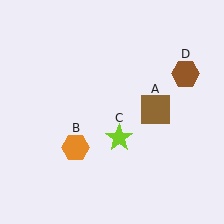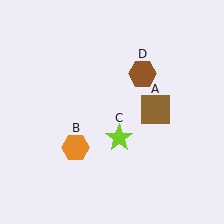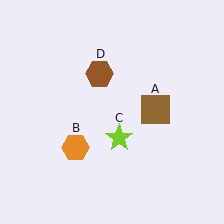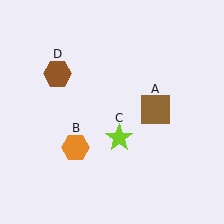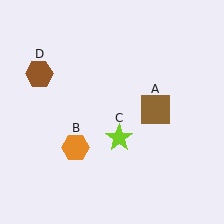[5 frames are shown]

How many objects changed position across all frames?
1 object changed position: brown hexagon (object D).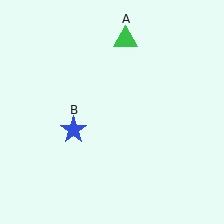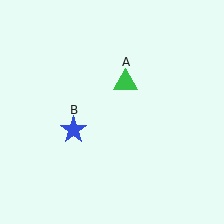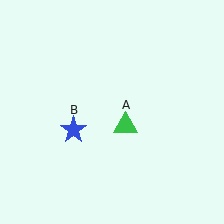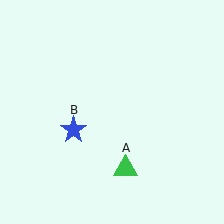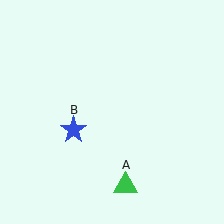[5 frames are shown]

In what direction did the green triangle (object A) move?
The green triangle (object A) moved down.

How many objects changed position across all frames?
1 object changed position: green triangle (object A).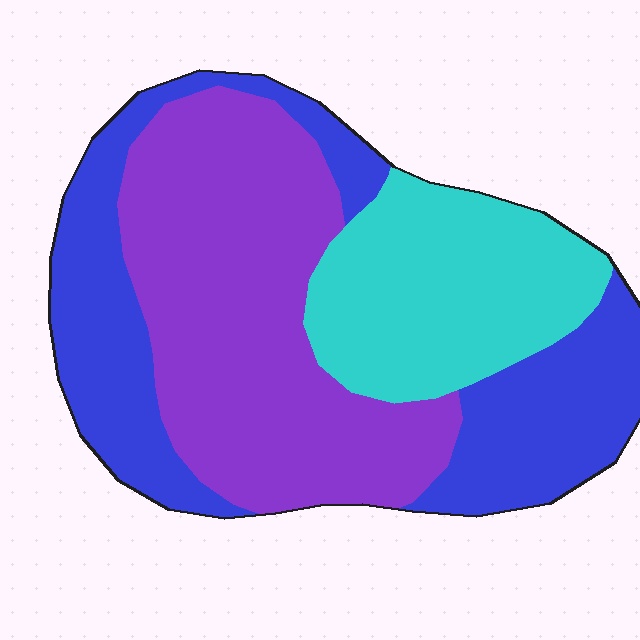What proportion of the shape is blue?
Blue covers roughly 35% of the shape.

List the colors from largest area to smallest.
From largest to smallest: purple, blue, cyan.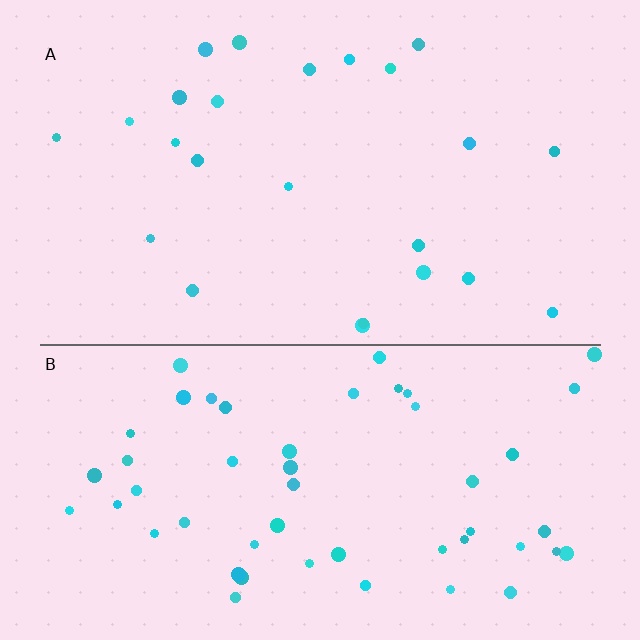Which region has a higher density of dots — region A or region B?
B (the bottom).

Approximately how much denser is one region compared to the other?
Approximately 2.2× — region B over region A.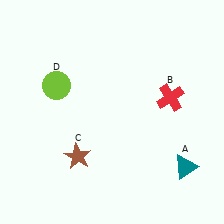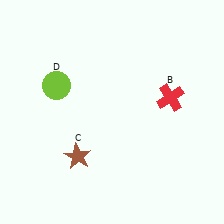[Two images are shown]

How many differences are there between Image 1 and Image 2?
There is 1 difference between the two images.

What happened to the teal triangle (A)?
The teal triangle (A) was removed in Image 2. It was in the bottom-right area of Image 1.